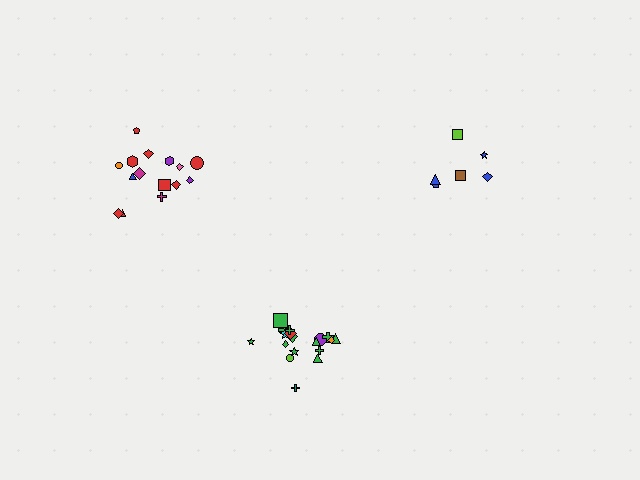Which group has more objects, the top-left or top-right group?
The top-left group.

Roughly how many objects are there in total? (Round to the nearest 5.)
Roughly 40 objects in total.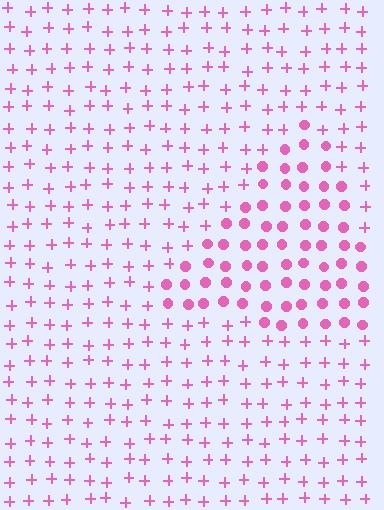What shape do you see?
I see a triangle.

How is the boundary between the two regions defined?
The boundary is defined by a change in element shape: circles inside vs. plus signs outside. All elements share the same color and spacing.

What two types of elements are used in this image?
The image uses circles inside the triangle region and plus signs outside it.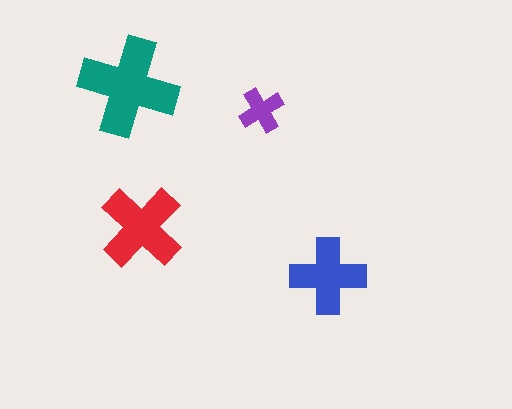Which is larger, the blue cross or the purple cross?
The blue one.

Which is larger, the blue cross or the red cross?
The red one.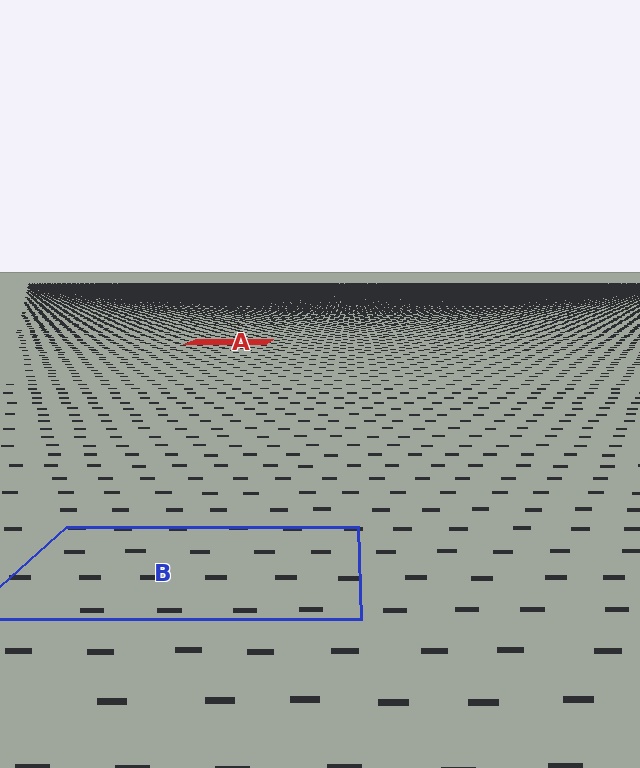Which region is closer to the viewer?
Region B is closer. The texture elements there are larger and more spread out.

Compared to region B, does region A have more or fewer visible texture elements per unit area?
Region A has more texture elements per unit area — they are packed more densely because it is farther away.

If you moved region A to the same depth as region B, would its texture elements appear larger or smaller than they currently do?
They would appear larger. At a closer depth, the same texture elements are projected at a bigger on-screen size.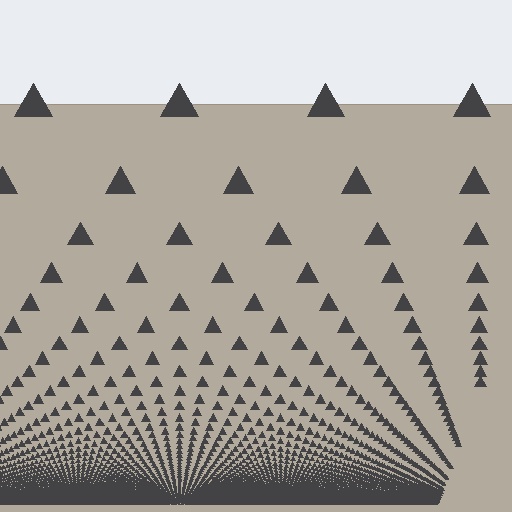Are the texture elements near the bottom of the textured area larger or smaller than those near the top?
Smaller. The gradient is inverted — elements near the bottom are smaller and denser.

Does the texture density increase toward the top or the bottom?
Density increases toward the bottom.